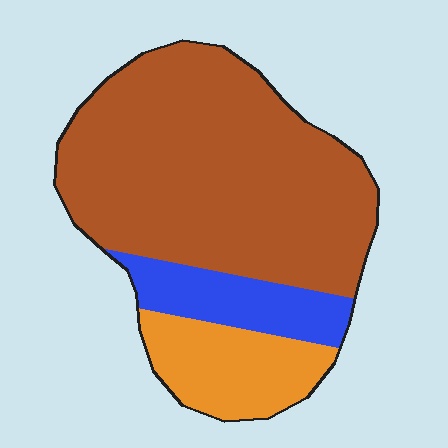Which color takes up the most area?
Brown, at roughly 70%.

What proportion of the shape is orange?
Orange takes up about one sixth (1/6) of the shape.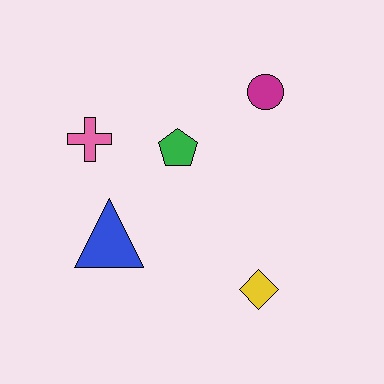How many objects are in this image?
There are 5 objects.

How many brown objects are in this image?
There are no brown objects.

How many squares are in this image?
There are no squares.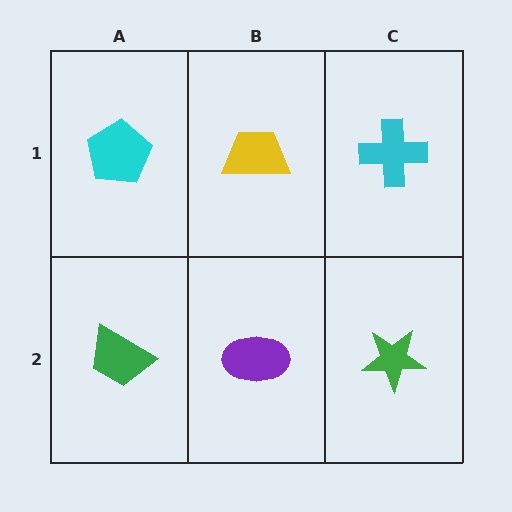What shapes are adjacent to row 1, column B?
A purple ellipse (row 2, column B), a cyan pentagon (row 1, column A), a cyan cross (row 1, column C).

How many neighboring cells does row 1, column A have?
2.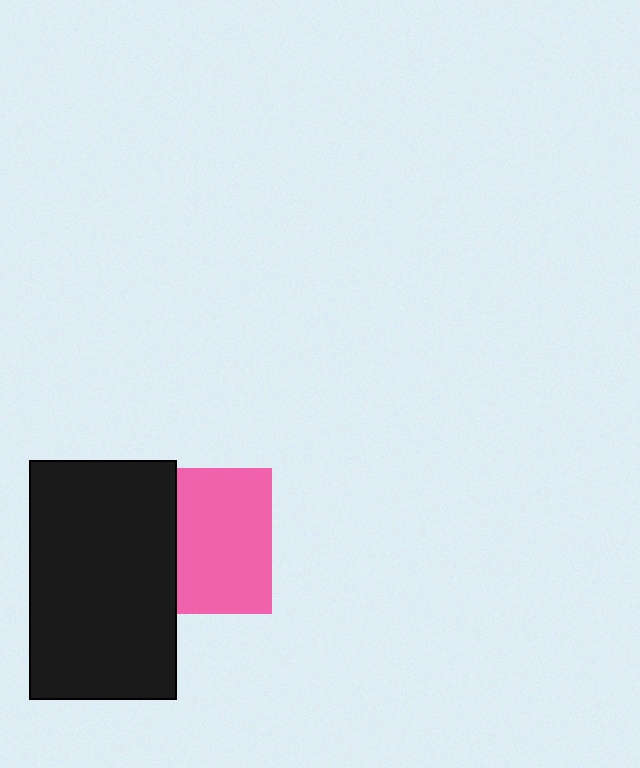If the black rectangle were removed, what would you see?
You would see the complete pink square.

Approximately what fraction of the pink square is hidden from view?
Roughly 36% of the pink square is hidden behind the black rectangle.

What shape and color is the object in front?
The object in front is a black rectangle.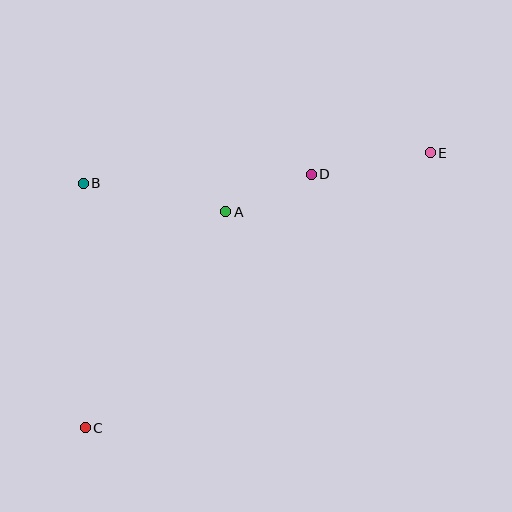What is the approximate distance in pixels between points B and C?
The distance between B and C is approximately 244 pixels.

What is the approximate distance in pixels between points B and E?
The distance between B and E is approximately 349 pixels.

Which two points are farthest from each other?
Points C and E are farthest from each other.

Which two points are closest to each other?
Points A and D are closest to each other.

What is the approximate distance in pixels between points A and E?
The distance between A and E is approximately 213 pixels.